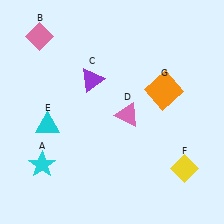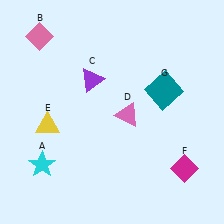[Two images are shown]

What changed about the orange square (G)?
In Image 1, G is orange. In Image 2, it changed to teal.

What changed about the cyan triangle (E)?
In Image 1, E is cyan. In Image 2, it changed to yellow.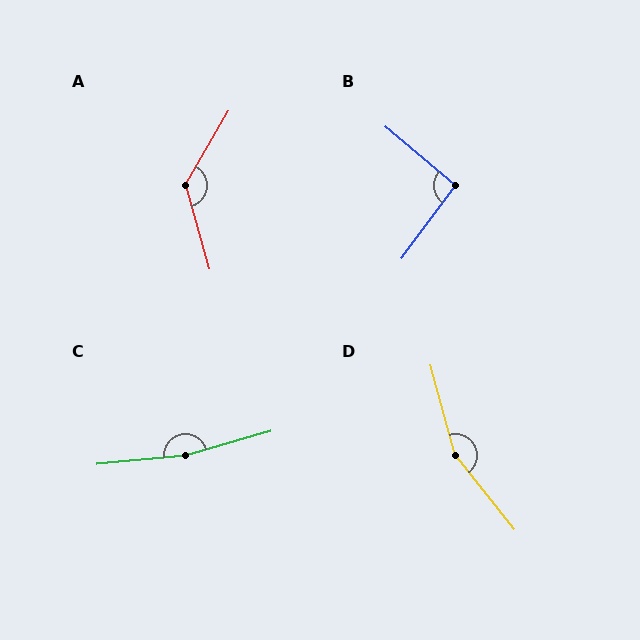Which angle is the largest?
C, at approximately 170 degrees.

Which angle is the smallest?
B, at approximately 93 degrees.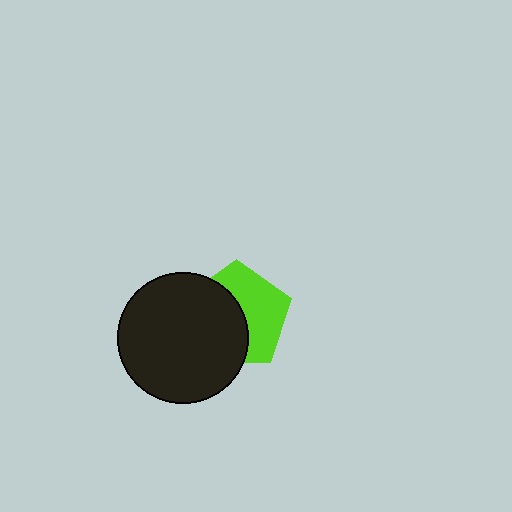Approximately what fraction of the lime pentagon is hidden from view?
Roughly 51% of the lime pentagon is hidden behind the black circle.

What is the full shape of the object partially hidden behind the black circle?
The partially hidden object is a lime pentagon.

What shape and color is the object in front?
The object in front is a black circle.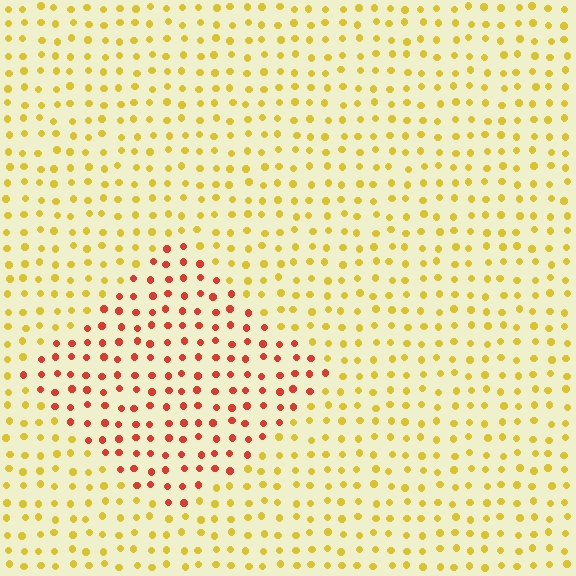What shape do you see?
I see a diamond.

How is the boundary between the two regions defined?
The boundary is defined purely by a slight shift in hue (about 48 degrees). Spacing, size, and orientation are identical on both sides.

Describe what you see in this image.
The image is filled with small yellow elements in a uniform arrangement. A diamond-shaped region is visible where the elements are tinted to a slightly different hue, forming a subtle color boundary.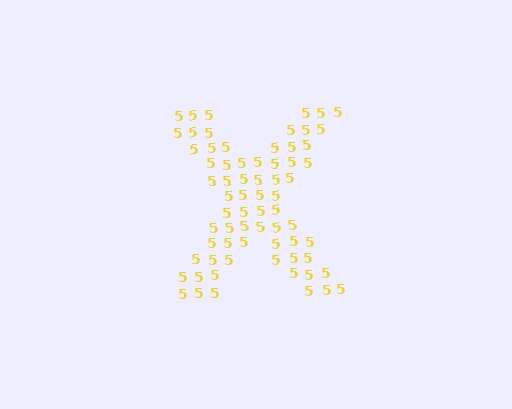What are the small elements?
The small elements are digit 5's.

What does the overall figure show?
The overall figure shows the letter X.